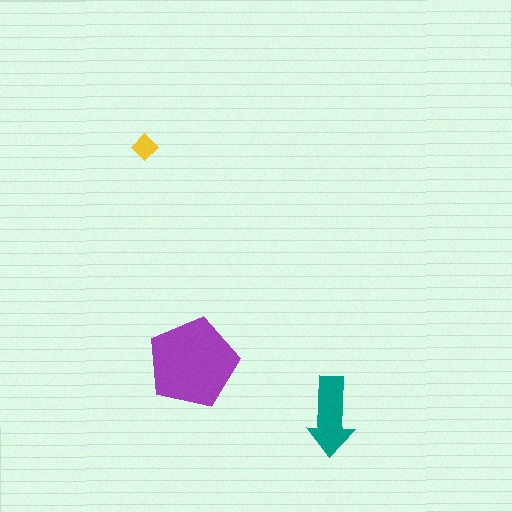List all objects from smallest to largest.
The yellow diamond, the teal arrow, the purple pentagon.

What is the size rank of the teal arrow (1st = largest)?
2nd.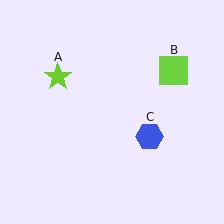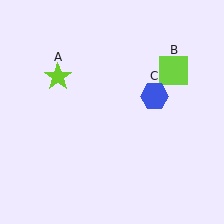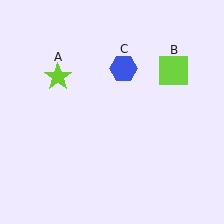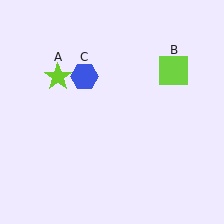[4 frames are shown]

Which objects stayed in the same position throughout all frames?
Lime star (object A) and lime square (object B) remained stationary.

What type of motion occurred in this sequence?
The blue hexagon (object C) rotated counterclockwise around the center of the scene.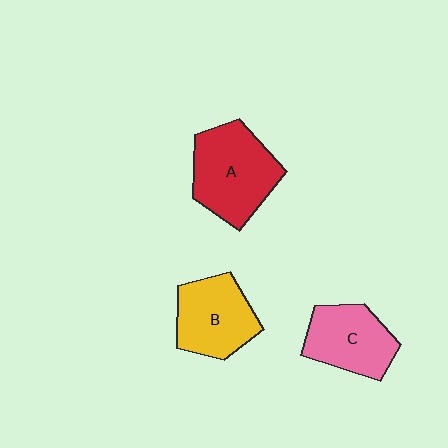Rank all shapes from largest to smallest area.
From largest to smallest: A (red), B (yellow), C (pink).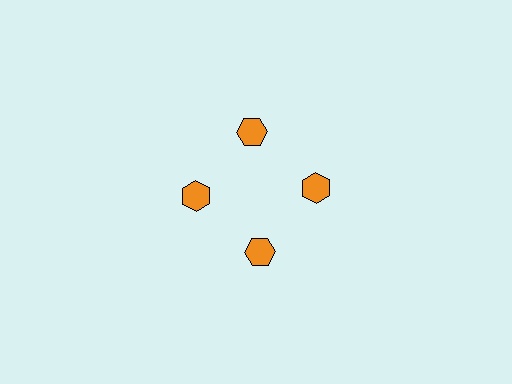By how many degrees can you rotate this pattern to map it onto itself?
The pattern maps onto itself every 90 degrees of rotation.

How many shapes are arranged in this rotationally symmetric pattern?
There are 4 shapes, arranged in 4 groups of 1.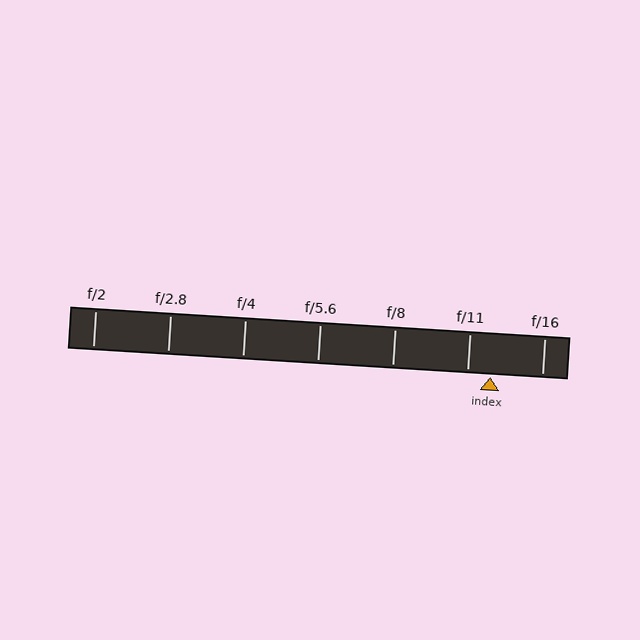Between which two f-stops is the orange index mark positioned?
The index mark is between f/11 and f/16.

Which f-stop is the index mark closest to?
The index mark is closest to f/11.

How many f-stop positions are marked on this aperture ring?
There are 7 f-stop positions marked.